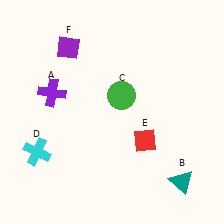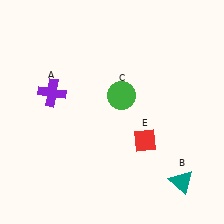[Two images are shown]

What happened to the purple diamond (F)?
The purple diamond (F) was removed in Image 2. It was in the top-left area of Image 1.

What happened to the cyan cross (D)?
The cyan cross (D) was removed in Image 2. It was in the bottom-left area of Image 1.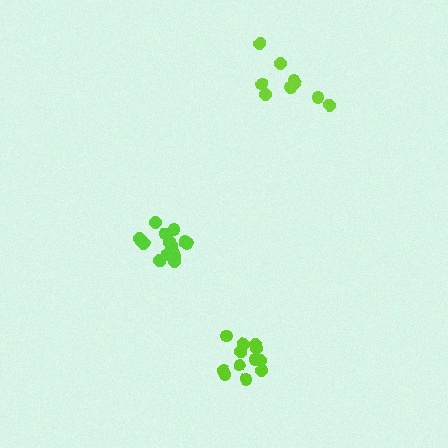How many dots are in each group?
Group 1: 10 dots, Group 2: 15 dots, Group 3: 12 dots (37 total).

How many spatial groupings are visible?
There are 3 spatial groupings.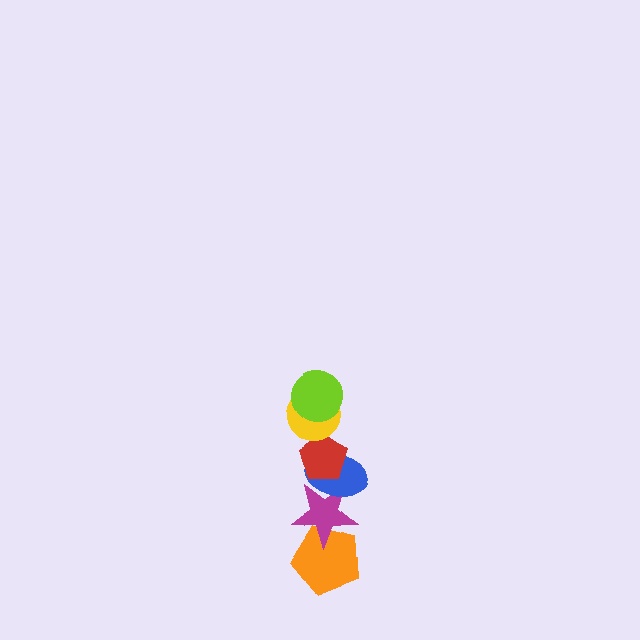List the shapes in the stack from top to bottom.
From top to bottom: the lime circle, the yellow circle, the red pentagon, the blue ellipse, the magenta star, the orange pentagon.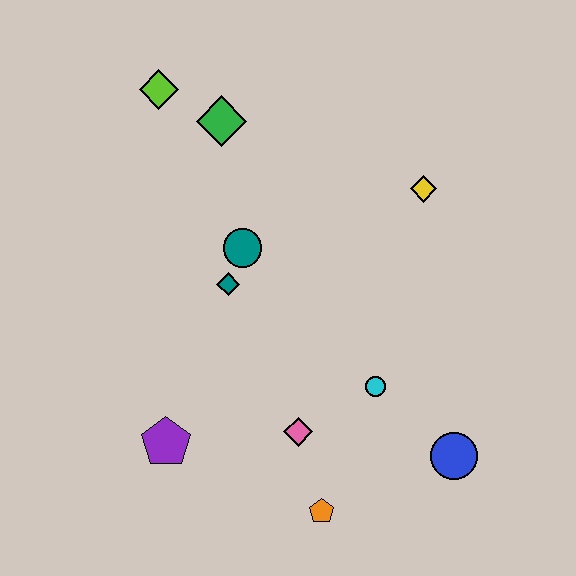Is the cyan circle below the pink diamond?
No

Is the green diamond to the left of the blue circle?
Yes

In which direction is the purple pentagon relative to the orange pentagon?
The purple pentagon is to the left of the orange pentagon.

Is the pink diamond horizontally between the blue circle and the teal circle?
Yes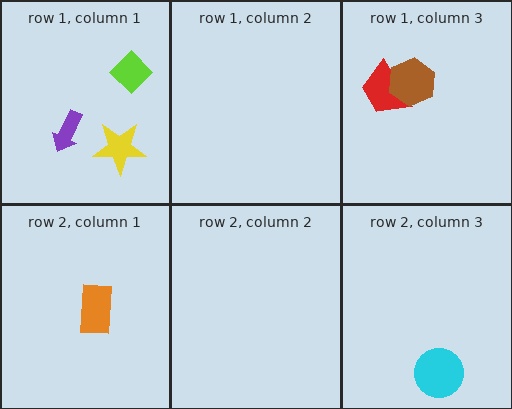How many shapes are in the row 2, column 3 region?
1.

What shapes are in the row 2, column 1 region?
The orange rectangle.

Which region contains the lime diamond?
The row 1, column 1 region.